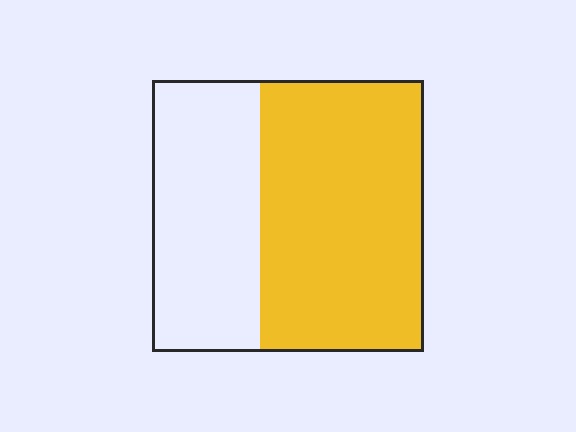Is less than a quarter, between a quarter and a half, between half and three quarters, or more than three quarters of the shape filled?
Between half and three quarters.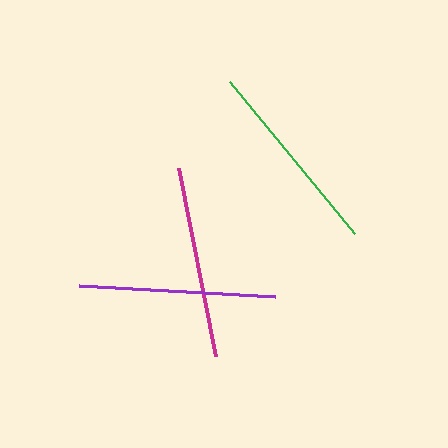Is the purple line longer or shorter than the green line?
The purple line is longer than the green line.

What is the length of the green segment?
The green segment is approximately 197 pixels long.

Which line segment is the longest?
The purple line is the longest at approximately 197 pixels.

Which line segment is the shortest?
The magenta line is the shortest at approximately 192 pixels.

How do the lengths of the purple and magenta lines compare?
The purple and magenta lines are approximately the same length.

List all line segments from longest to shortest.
From longest to shortest: purple, green, magenta.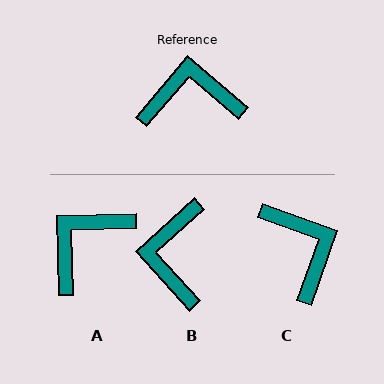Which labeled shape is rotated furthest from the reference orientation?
B, about 83 degrees away.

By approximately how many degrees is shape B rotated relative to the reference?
Approximately 83 degrees counter-clockwise.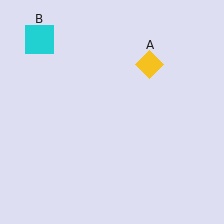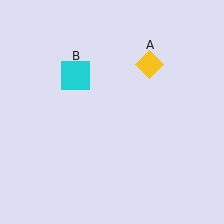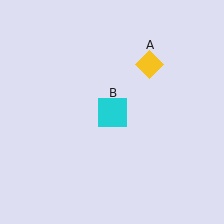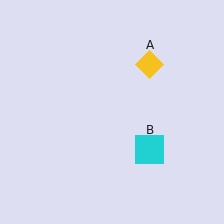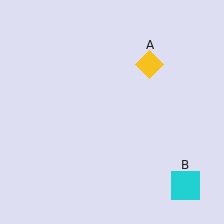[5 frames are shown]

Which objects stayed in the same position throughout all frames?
Yellow diamond (object A) remained stationary.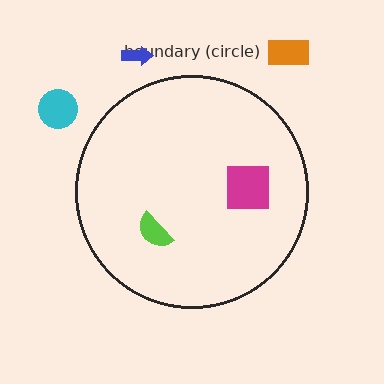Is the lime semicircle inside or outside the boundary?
Inside.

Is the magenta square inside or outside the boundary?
Inside.